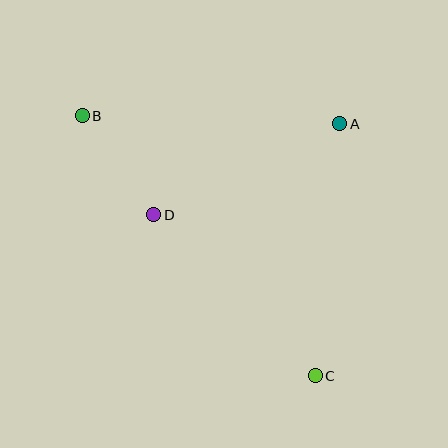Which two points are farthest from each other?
Points B and C are farthest from each other.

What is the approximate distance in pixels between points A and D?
The distance between A and D is approximately 207 pixels.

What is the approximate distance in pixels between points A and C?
The distance between A and C is approximately 253 pixels.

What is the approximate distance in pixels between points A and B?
The distance between A and B is approximately 258 pixels.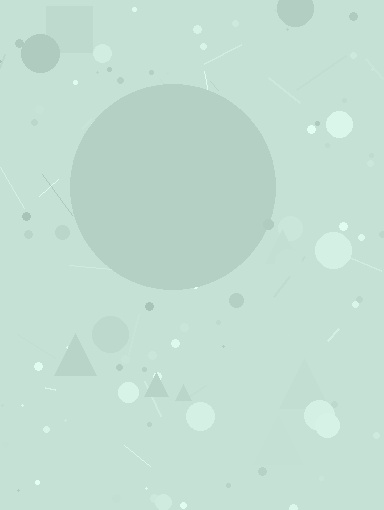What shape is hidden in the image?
A circle is hidden in the image.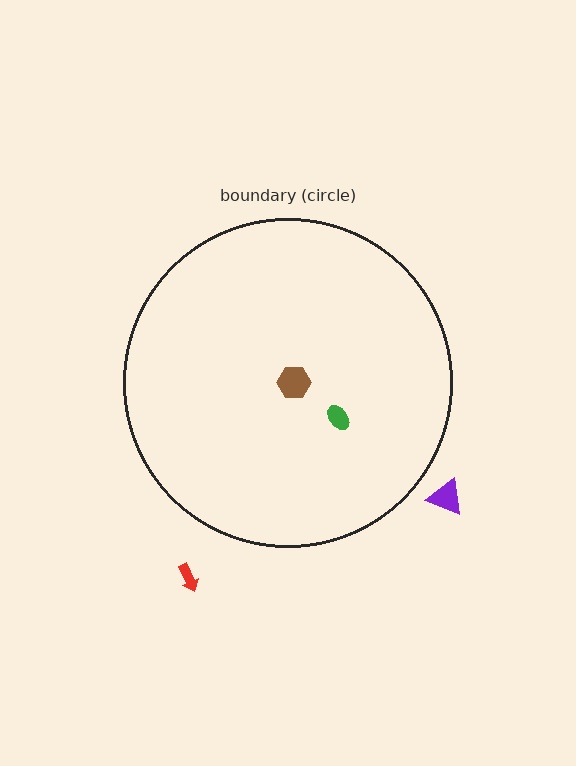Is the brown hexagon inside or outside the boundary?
Inside.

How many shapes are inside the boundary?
2 inside, 2 outside.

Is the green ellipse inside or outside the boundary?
Inside.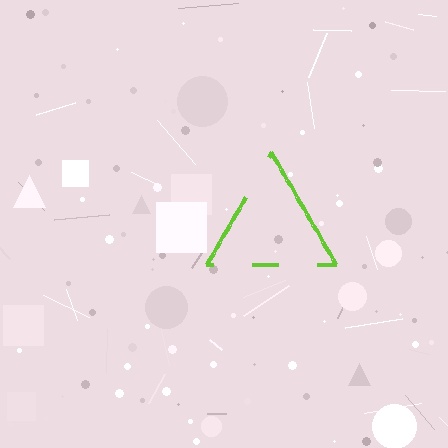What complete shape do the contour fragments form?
The contour fragments form a triangle.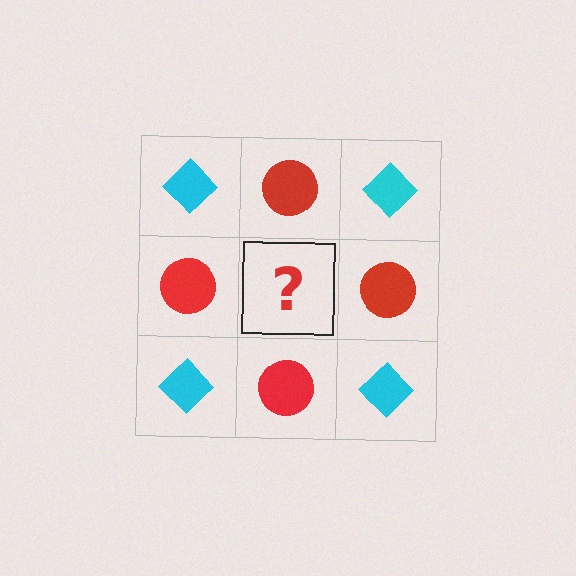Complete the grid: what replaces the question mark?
The question mark should be replaced with a cyan diamond.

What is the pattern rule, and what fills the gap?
The rule is that it alternates cyan diamond and red circle in a checkerboard pattern. The gap should be filled with a cyan diamond.